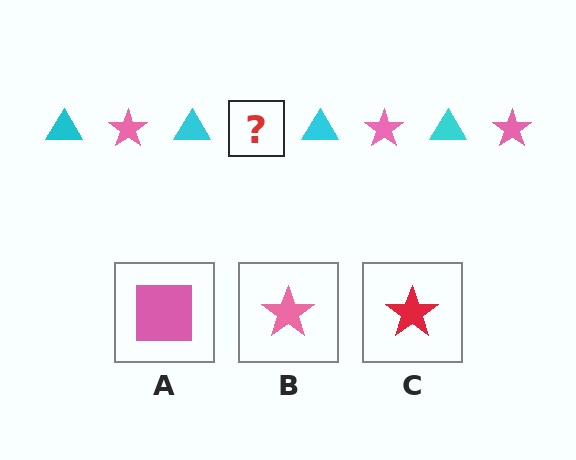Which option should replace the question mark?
Option B.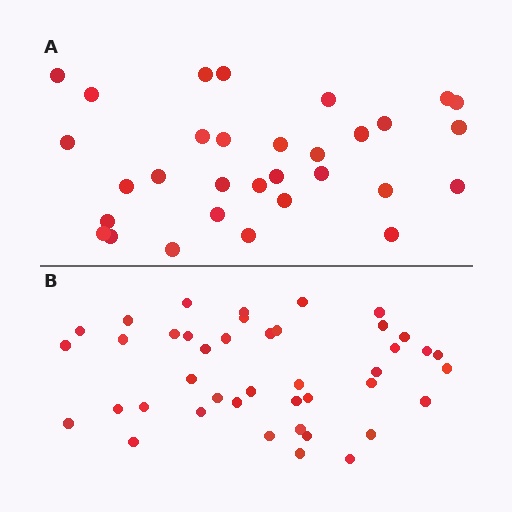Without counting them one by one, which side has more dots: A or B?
Region B (the bottom region) has more dots.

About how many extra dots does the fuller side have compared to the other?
Region B has roughly 12 or so more dots than region A.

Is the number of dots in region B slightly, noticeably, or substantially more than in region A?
Region B has noticeably more, but not dramatically so. The ratio is roughly 1.4 to 1.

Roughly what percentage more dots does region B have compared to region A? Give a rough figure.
About 35% more.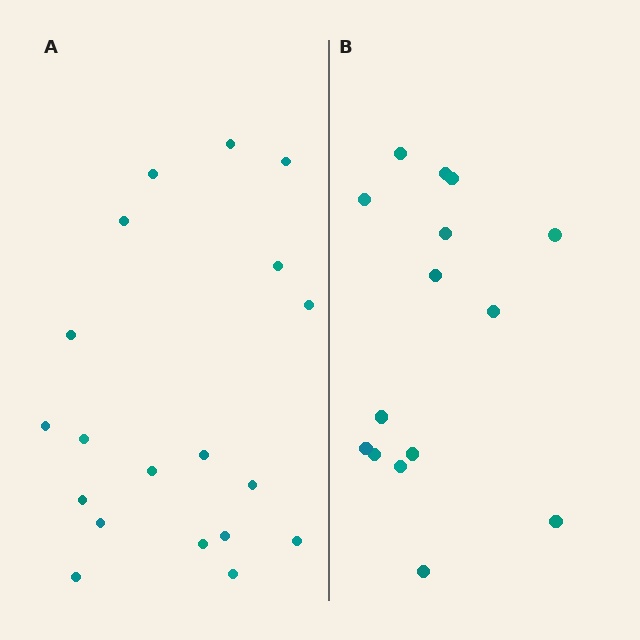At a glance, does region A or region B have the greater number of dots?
Region A (the left region) has more dots.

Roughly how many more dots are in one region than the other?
Region A has about 4 more dots than region B.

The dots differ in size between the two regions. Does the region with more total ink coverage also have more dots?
No. Region B has more total ink coverage because its dots are larger, but region A actually contains more individual dots. Total area can be misleading — the number of items is what matters here.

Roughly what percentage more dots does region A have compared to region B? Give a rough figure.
About 25% more.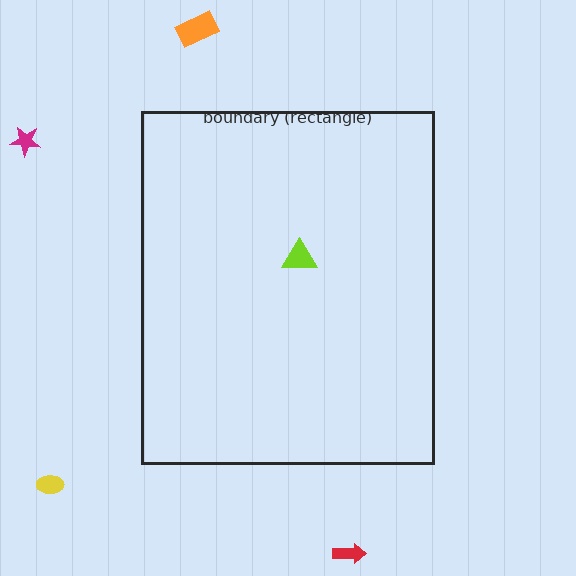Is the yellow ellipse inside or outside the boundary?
Outside.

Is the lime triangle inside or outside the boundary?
Inside.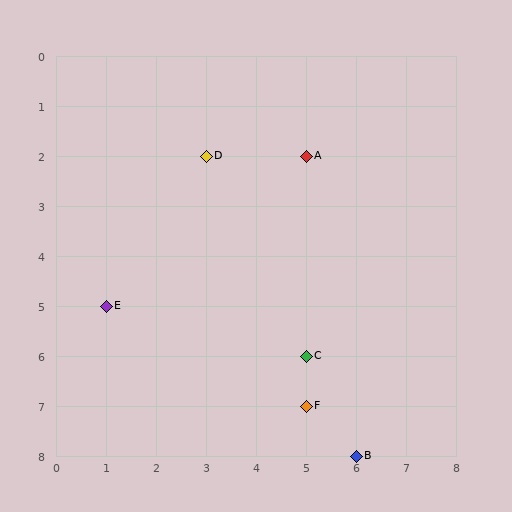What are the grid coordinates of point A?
Point A is at grid coordinates (5, 2).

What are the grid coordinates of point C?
Point C is at grid coordinates (5, 6).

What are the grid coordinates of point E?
Point E is at grid coordinates (1, 5).